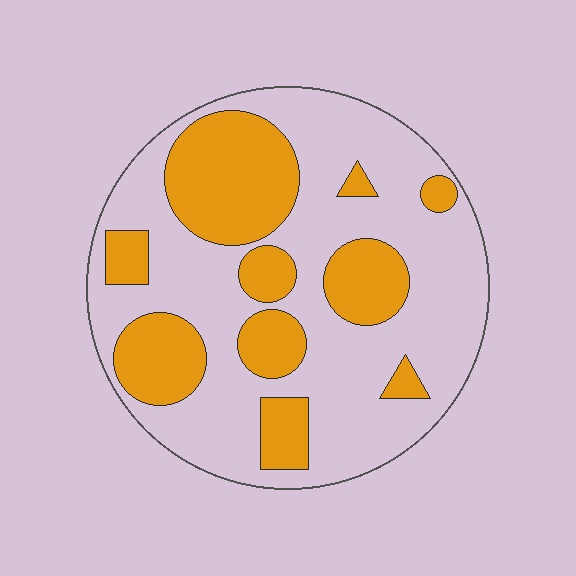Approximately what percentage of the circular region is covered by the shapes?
Approximately 35%.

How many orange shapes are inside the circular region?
10.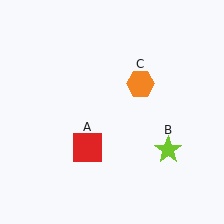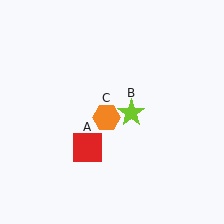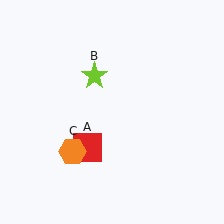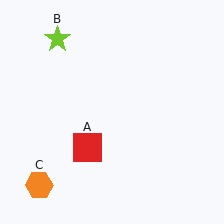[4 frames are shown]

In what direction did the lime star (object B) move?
The lime star (object B) moved up and to the left.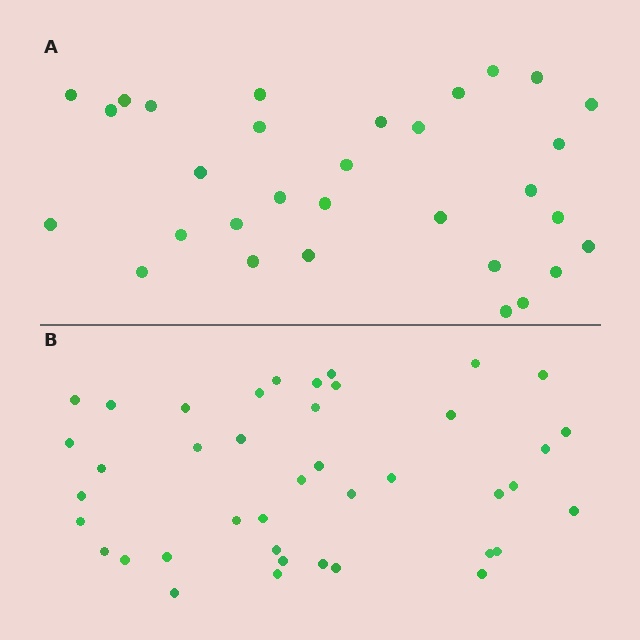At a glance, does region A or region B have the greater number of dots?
Region B (the bottom region) has more dots.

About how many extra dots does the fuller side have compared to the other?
Region B has roughly 10 or so more dots than region A.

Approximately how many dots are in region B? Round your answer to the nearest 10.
About 40 dots. (The exact count is 41, which rounds to 40.)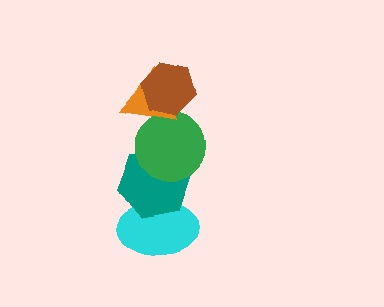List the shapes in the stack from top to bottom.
From top to bottom: the brown hexagon, the orange triangle, the green circle, the teal hexagon, the cyan ellipse.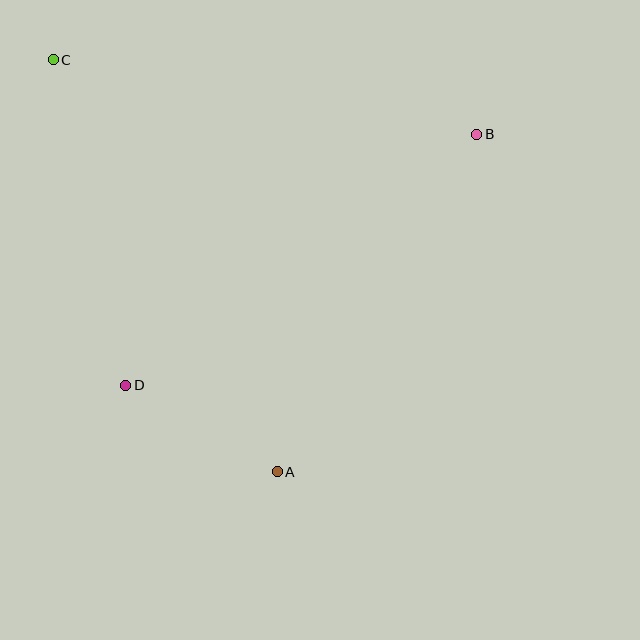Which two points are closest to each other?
Points A and D are closest to each other.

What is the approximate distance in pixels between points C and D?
The distance between C and D is approximately 334 pixels.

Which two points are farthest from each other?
Points A and C are farthest from each other.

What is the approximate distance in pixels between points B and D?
The distance between B and D is approximately 431 pixels.